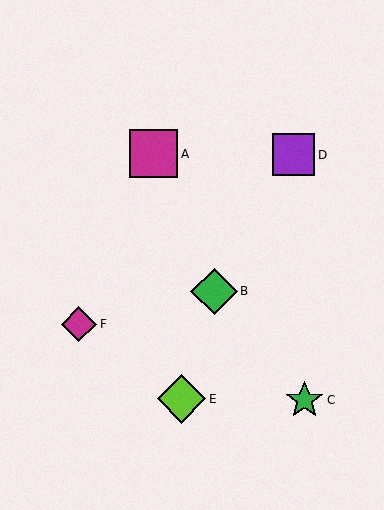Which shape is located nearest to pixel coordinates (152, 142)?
The magenta square (labeled A) at (154, 154) is nearest to that location.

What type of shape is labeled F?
Shape F is a magenta diamond.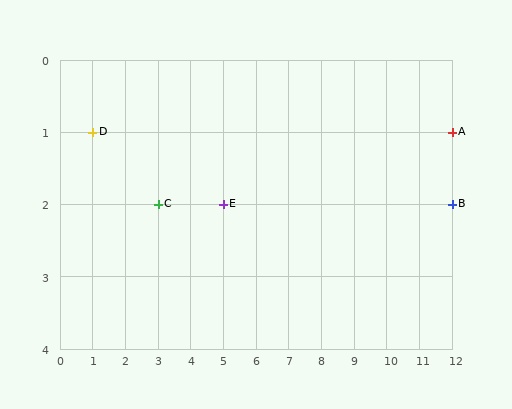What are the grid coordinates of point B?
Point B is at grid coordinates (12, 2).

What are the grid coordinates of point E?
Point E is at grid coordinates (5, 2).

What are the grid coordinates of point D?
Point D is at grid coordinates (1, 1).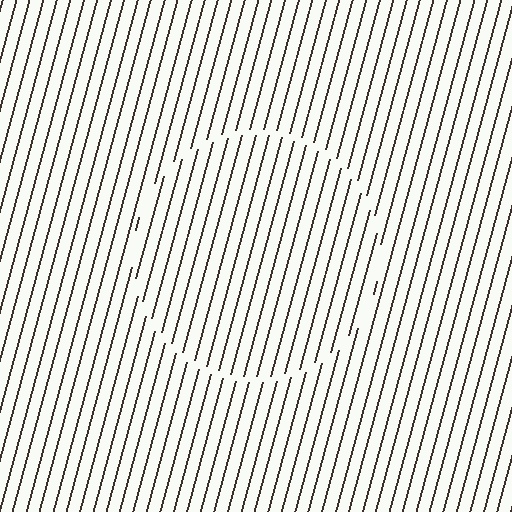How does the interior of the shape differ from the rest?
The interior of the shape contains the same grating, shifted by half a period — the contour is defined by the phase discontinuity where line-ends from the inner and outer gratings abut.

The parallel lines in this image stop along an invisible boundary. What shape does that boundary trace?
An illusory circle. The interior of the shape contains the same grating, shifted by half a period — the contour is defined by the phase discontinuity where line-ends from the inner and outer gratings abut.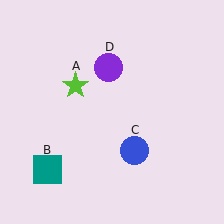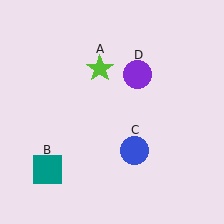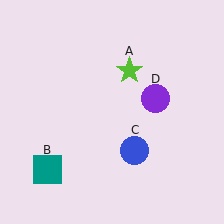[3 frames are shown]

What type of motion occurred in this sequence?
The lime star (object A), purple circle (object D) rotated clockwise around the center of the scene.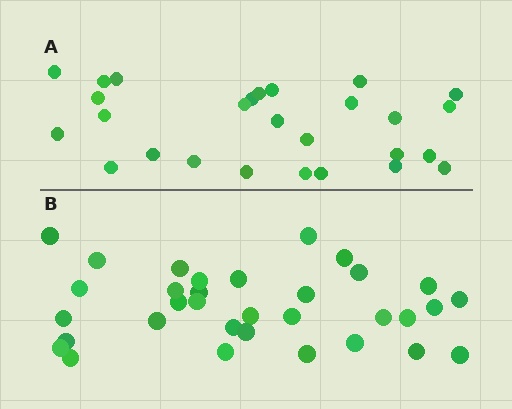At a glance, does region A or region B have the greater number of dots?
Region B (the bottom region) has more dots.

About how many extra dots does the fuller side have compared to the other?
Region B has about 6 more dots than region A.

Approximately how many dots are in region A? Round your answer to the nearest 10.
About 30 dots. (The exact count is 27, which rounds to 30.)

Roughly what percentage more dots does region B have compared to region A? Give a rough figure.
About 20% more.